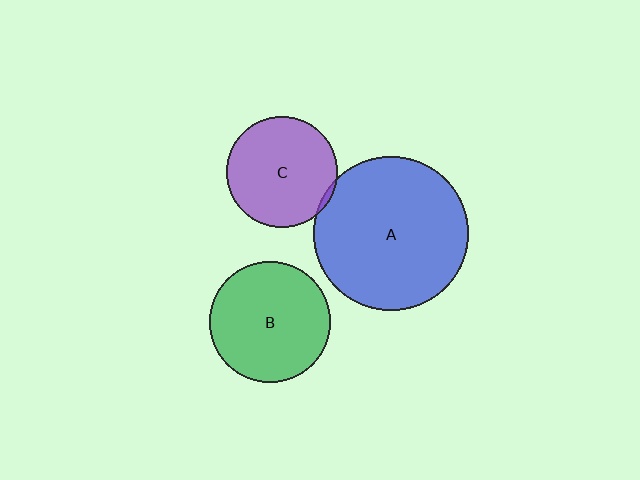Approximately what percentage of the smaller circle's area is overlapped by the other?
Approximately 5%.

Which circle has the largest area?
Circle A (blue).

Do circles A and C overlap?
Yes.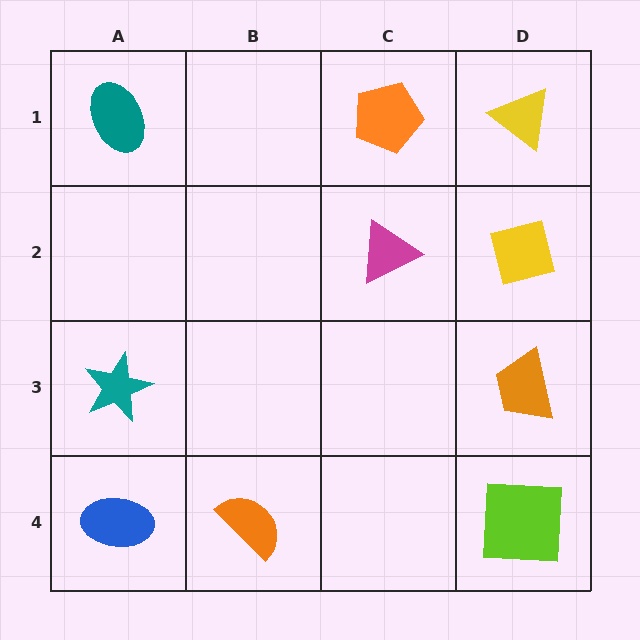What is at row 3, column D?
An orange trapezoid.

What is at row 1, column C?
An orange pentagon.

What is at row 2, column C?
A magenta triangle.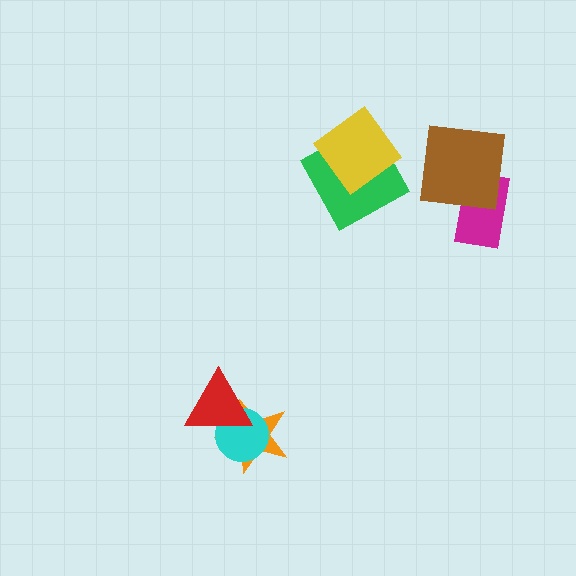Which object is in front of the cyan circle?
The red triangle is in front of the cyan circle.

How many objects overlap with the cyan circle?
2 objects overlap with the cyan circle.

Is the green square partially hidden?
Yes, it is partially covered by another shape.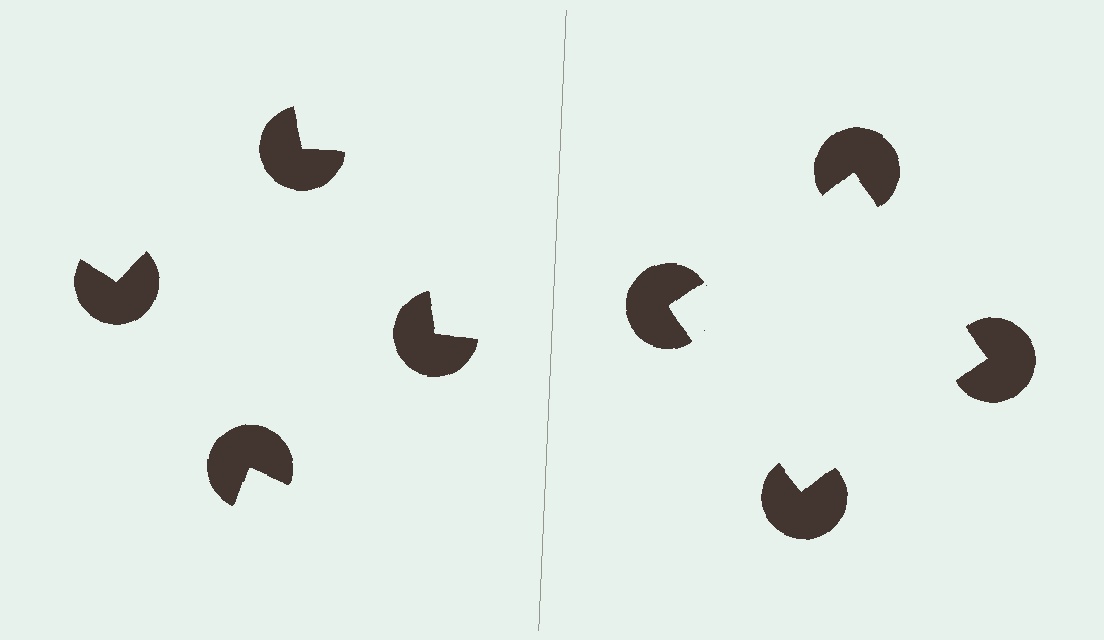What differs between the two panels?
The pac-man discs are positioned identically on both sides; only the wedge orientations differ. On the right they align to a square; on the left they are misaligned.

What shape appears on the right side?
An illusory square.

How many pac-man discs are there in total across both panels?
8 — 4 on each side.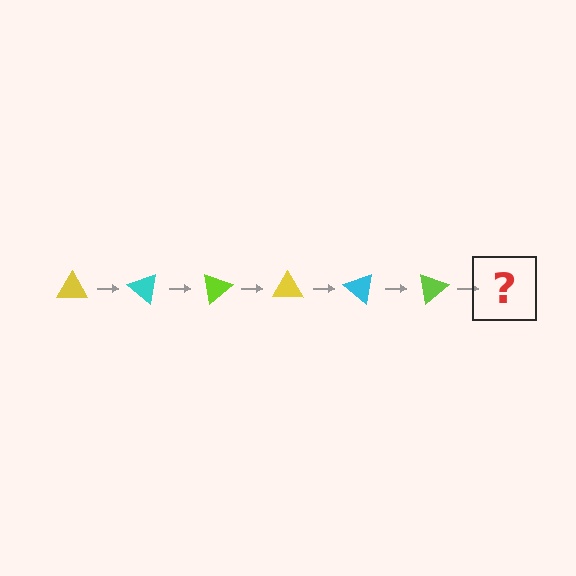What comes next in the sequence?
The next element should be a yellow triangle, rotated 240 degrees from the start.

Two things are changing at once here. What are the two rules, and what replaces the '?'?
The two rules are that it rotates 40 degrees each step and the color cycles through yellow, cyan, and lime. The '?' should be a yellow triangle, rotated 240 degrees from the start.